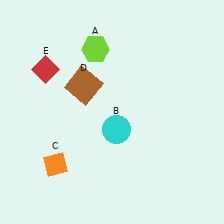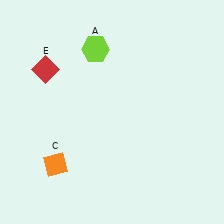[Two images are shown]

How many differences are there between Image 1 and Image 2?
There are 2 differences between the two images.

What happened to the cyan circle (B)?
The cyan circle (B) was removed in Image 2. It was in the bottom-right area of Image 1.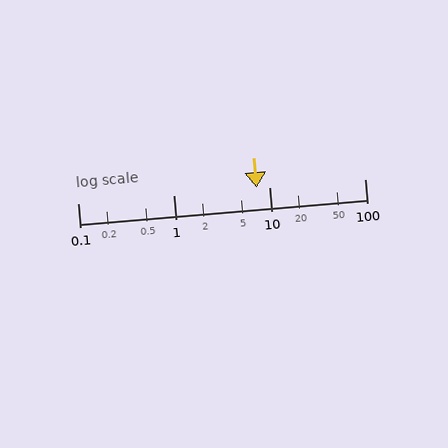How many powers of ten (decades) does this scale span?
The scale spans 3 decades, from 0.1 to 100.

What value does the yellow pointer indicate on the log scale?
The pointer indicates approximately 7.4.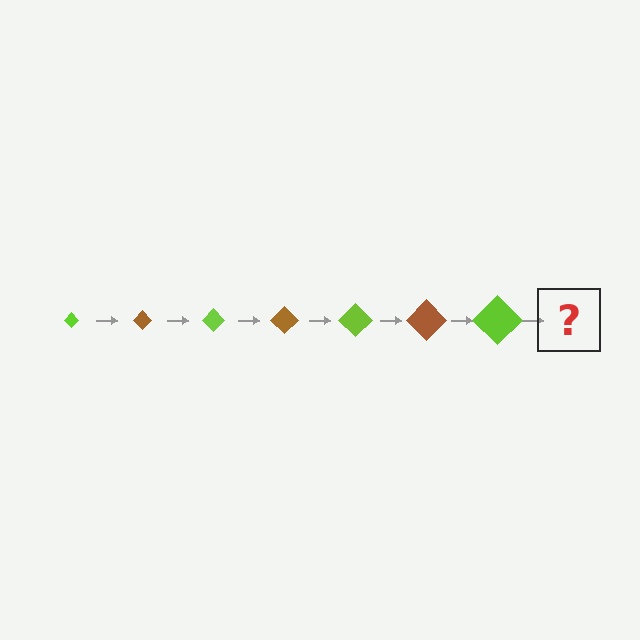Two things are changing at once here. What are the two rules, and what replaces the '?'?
The two rules are that the diamond grows larger each step and the color cycles through lime and brown. The '?' should be a brown diamond, larger than the previous one.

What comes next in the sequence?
The next element should be a brown diamond, larger than the previous one.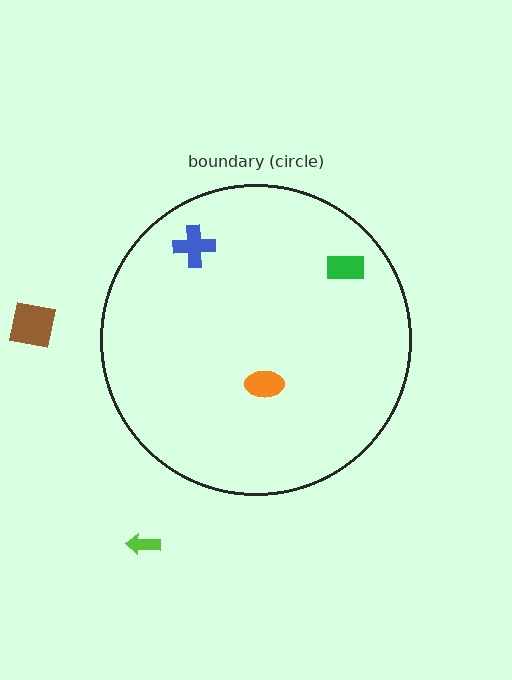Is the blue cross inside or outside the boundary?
Inside.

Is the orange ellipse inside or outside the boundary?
Inside.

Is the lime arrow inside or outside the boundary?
Outside.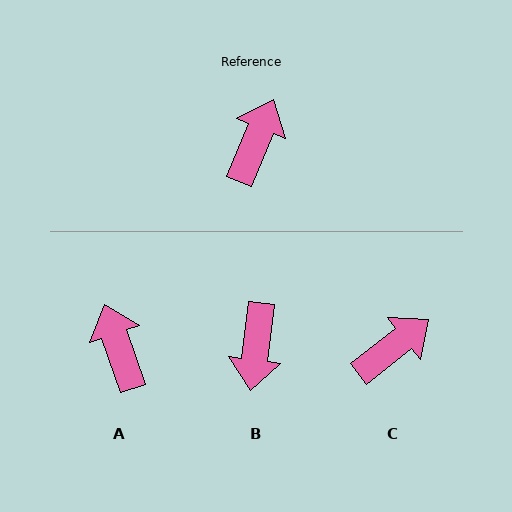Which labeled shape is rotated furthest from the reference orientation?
B, about 164 degrees away.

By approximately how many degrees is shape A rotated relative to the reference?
Approximately 42 degrees counter-clockwise.